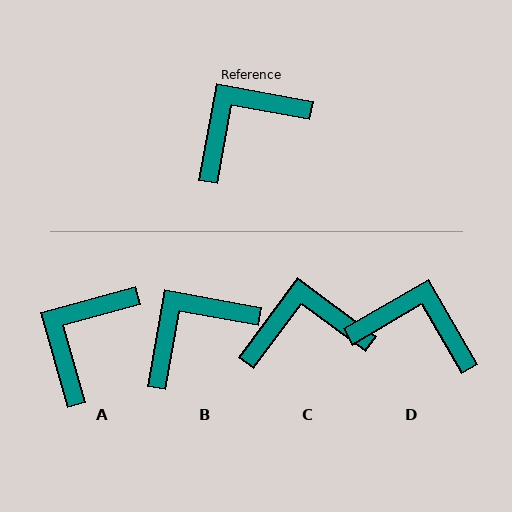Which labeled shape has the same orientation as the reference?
B.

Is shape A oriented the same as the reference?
No, it is off by about 26 degrees.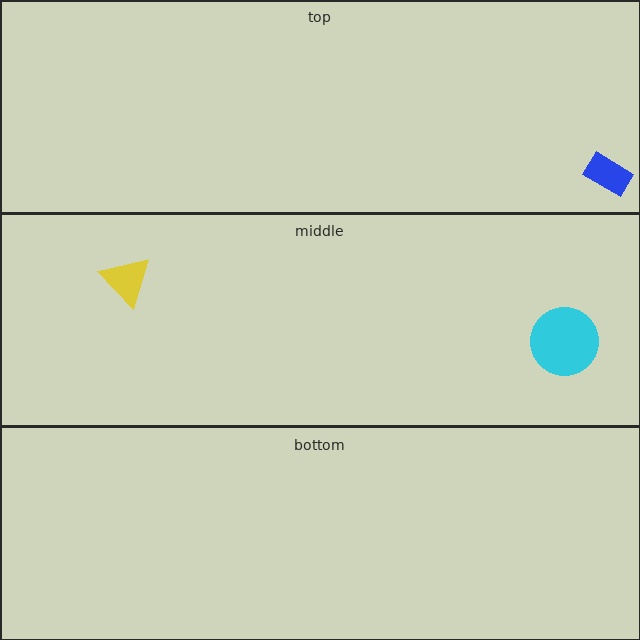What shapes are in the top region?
The blue rectangle.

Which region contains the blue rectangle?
The top region.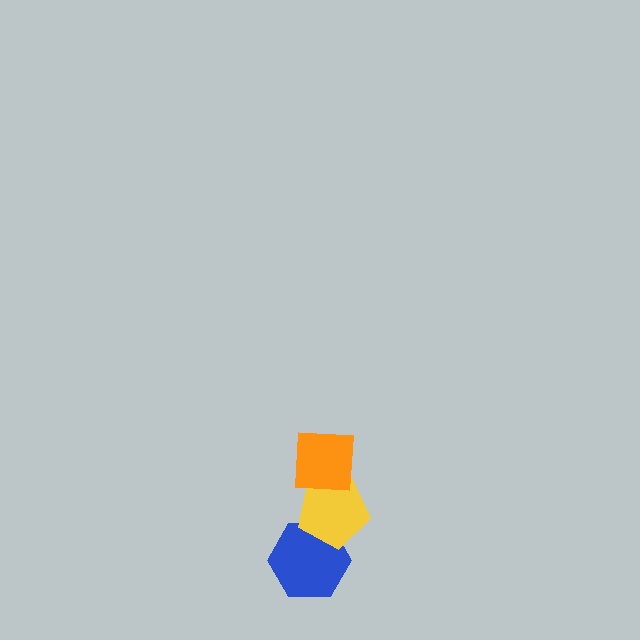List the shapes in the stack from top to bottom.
From top to bottom: the orange square, the yellow pentagon, the blue hexagon.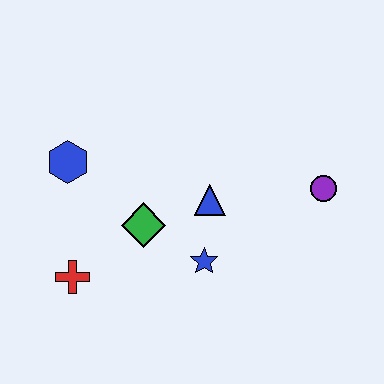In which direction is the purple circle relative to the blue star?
The purple circle is to the right of the blue star.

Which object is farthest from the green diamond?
The purple circle is farthest from the green diamond.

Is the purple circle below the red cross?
No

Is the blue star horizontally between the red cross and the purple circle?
Yes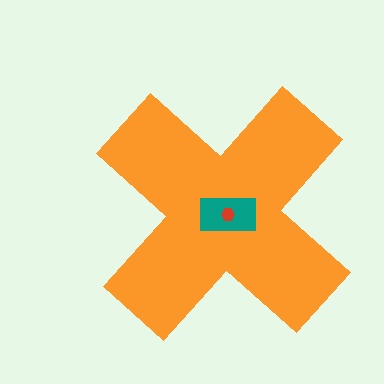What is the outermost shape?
The orange cross.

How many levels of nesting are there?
3.